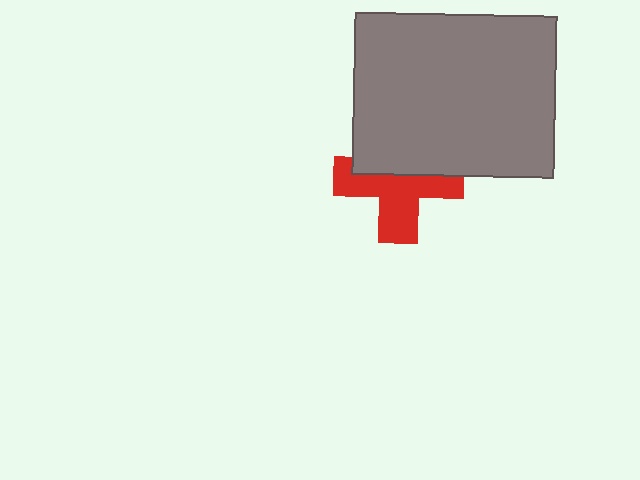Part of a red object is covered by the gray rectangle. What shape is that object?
It is a cross.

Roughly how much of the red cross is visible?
About half of it is visible (roughly 57%).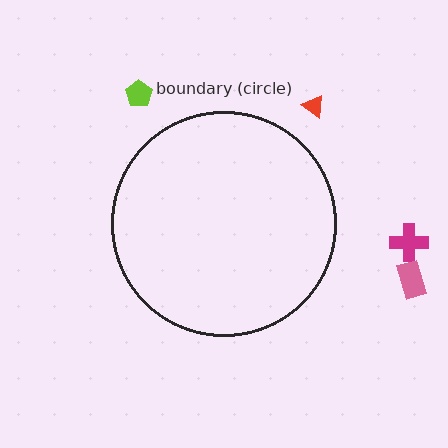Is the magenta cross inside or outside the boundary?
Outside.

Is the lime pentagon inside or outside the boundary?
Outside.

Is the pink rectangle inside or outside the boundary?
Outside.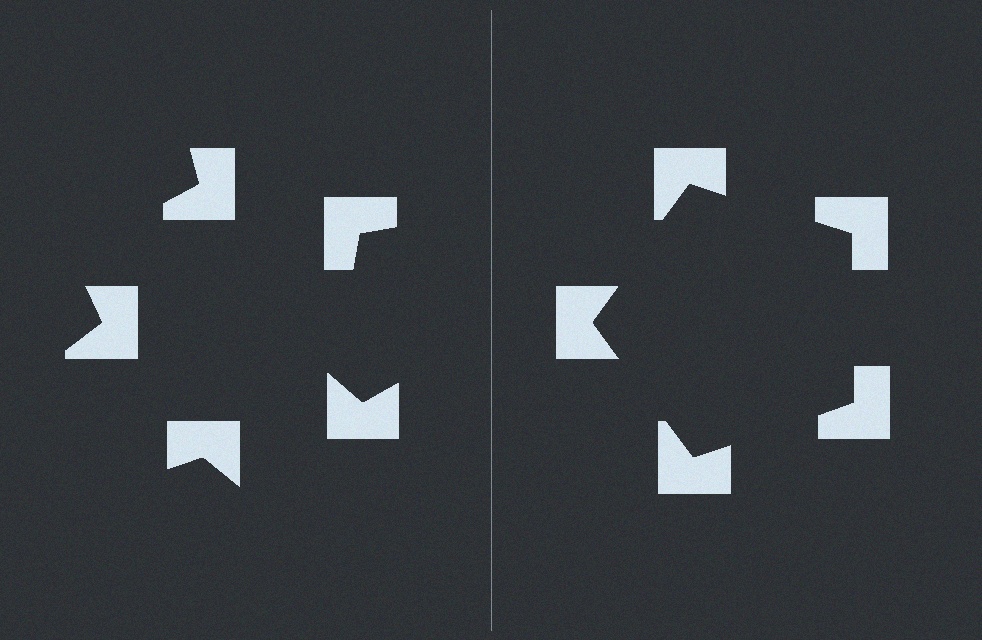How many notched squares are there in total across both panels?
10 — 5 on each side.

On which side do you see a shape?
An illusory pentagon appears on the right side. On the left side the wedge cuts are rotated, so no coherent shape forms.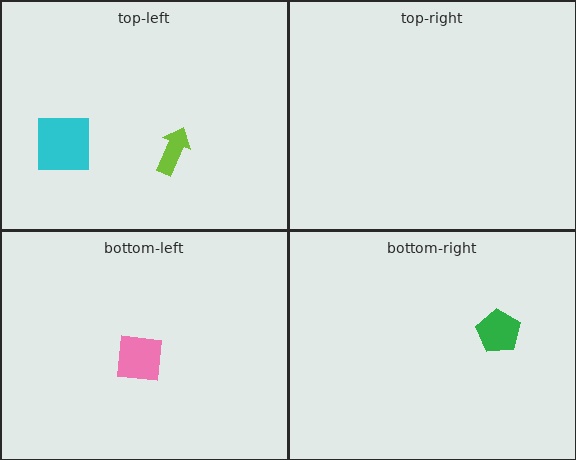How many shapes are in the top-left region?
2.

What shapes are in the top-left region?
The lime arrow, the cyan square.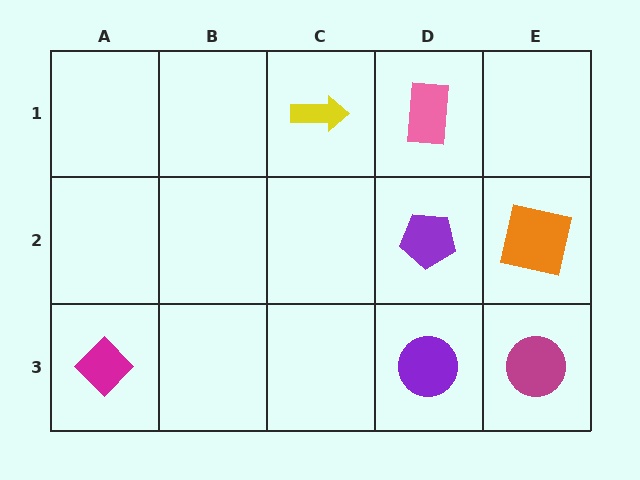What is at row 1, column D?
A pink rectangle.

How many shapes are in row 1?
2 shapes.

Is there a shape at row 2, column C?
No, that cell is empty.